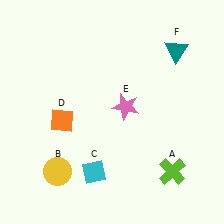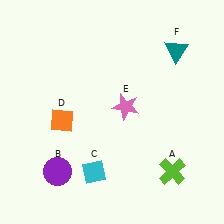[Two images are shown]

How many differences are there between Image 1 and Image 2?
There is 1 difference between the two images.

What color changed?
The circle (B) changed from yellow in Image 1 to purple in Image 2.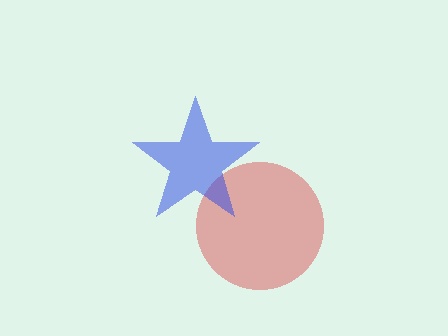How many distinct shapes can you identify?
There are 2 distinct shapes: a red circle, a blue star.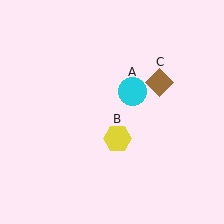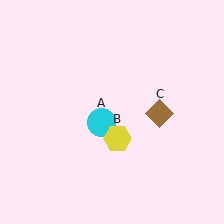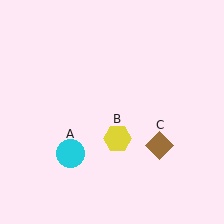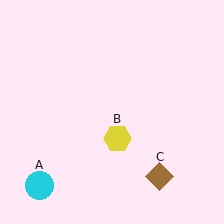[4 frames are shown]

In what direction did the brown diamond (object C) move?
The brown diamond (object C) moved down.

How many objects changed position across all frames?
2 objects changed position: cyan circle (object A), brown diamond (object C).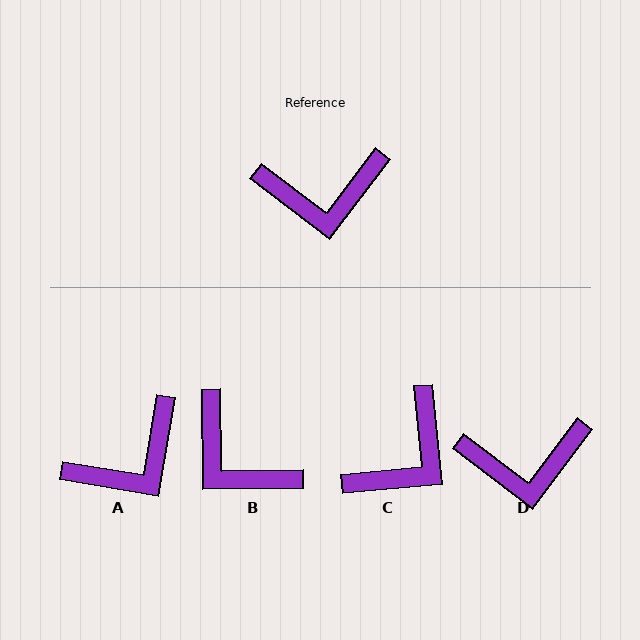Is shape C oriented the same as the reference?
No, it is off by about 43 degrees.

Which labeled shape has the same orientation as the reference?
D.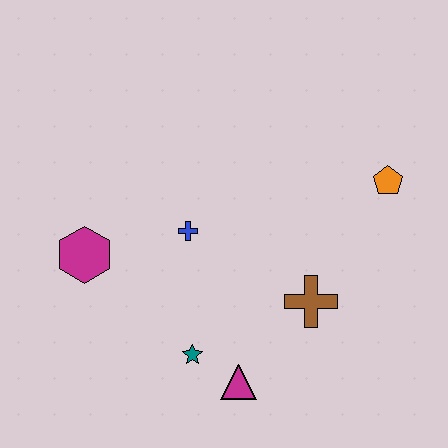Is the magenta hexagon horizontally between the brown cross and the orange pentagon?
No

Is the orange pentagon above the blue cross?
Yes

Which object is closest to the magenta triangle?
The teal star is closest to the magenta triangle.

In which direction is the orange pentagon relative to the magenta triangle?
The orange pentagon is above the magenta triangle.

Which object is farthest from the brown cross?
The magenta hexagon is farthest from the brown cross.